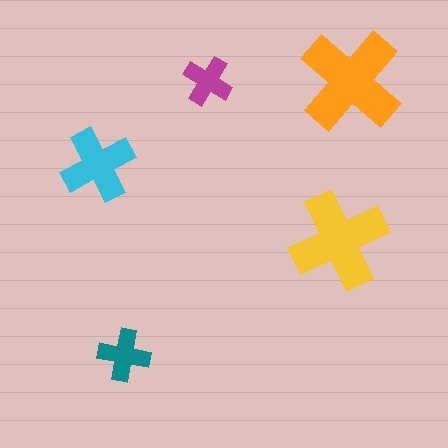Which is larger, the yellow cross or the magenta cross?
The yellow one.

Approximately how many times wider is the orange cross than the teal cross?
About 2 times wider.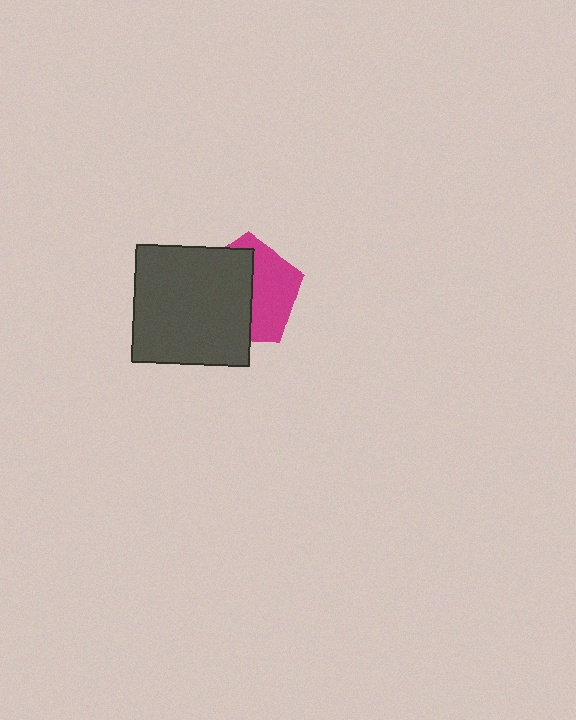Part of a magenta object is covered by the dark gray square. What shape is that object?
It is a pentagon.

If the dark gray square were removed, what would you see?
You would see the complete magenta pentagon.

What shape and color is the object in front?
The object in front is a dark gray square.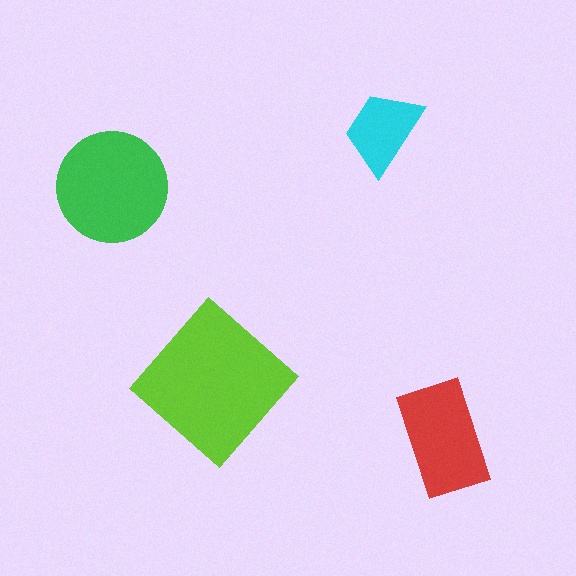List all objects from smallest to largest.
The cyan trapezoid, the red rectangle, the green circle, the lime diamond.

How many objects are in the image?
There are 4 objects in the image.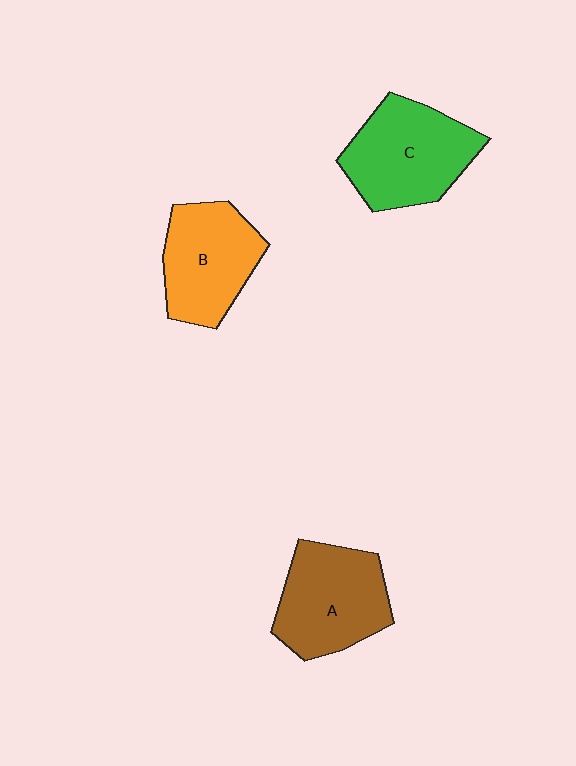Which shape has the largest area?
Shape C (green).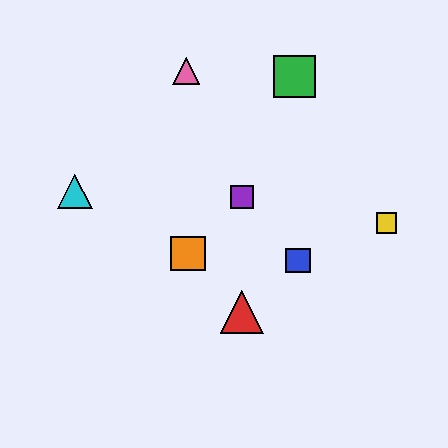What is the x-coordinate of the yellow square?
The yellow square is at x≈387.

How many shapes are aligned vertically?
2 shapes (the red triangle, the purple square) are aligned vertically.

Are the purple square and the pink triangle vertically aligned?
No, the purple square is at x≈242 and the pink triangle is at x≈186.